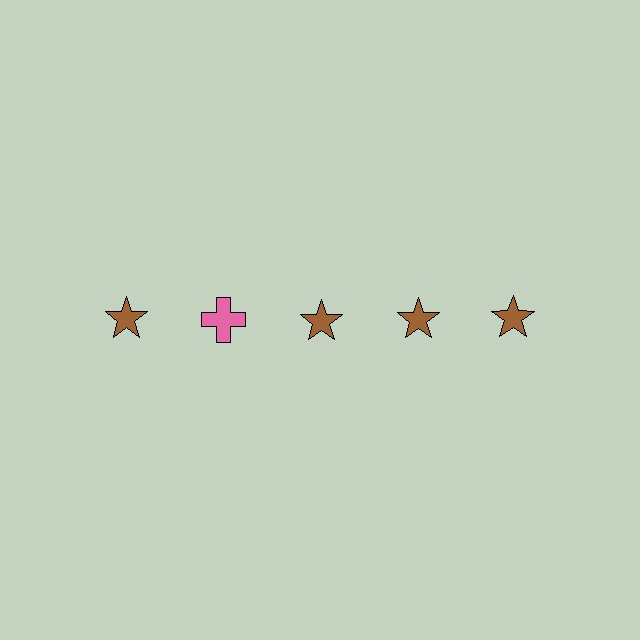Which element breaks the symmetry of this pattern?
The pink cross in the top row, second from left column breaks the symmetry. All other shapes are brown stars.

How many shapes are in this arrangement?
There are 5 shapes arranged in a grid pattern.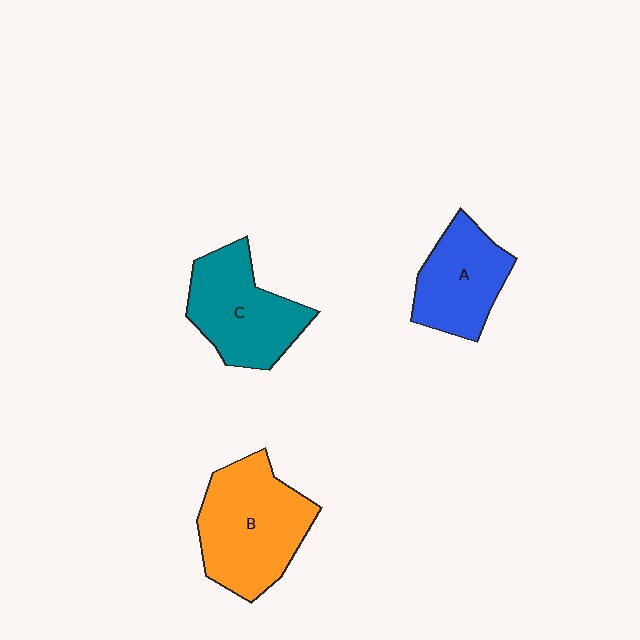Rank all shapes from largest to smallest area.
From largest to smallest: B (orange), C (teal), A (blue).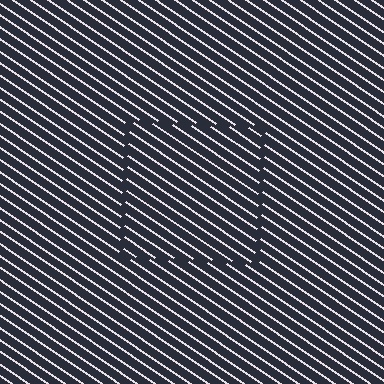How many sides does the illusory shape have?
4 sides — the line-ends trace a square.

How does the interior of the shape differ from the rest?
The interior of the shape contains the same grating, shifted by half a period — the contour is defined by the phase discontinuity where line-ends from the inner and outer gratings abut.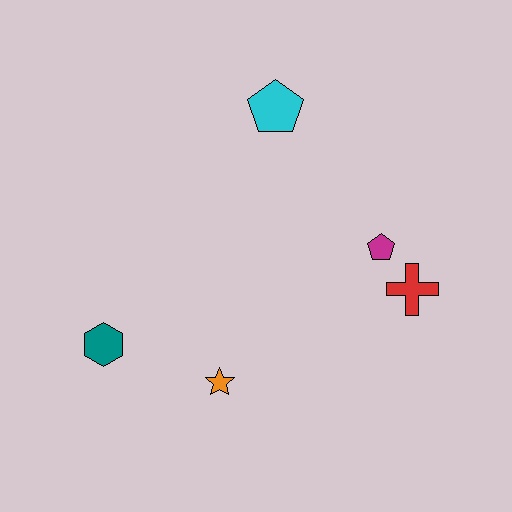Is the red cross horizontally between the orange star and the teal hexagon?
No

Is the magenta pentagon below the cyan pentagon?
Yes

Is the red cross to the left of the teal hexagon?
No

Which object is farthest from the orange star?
The cyan pentagon is farthest from the orange star.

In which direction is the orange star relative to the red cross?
The orange star is to the left of the red cross.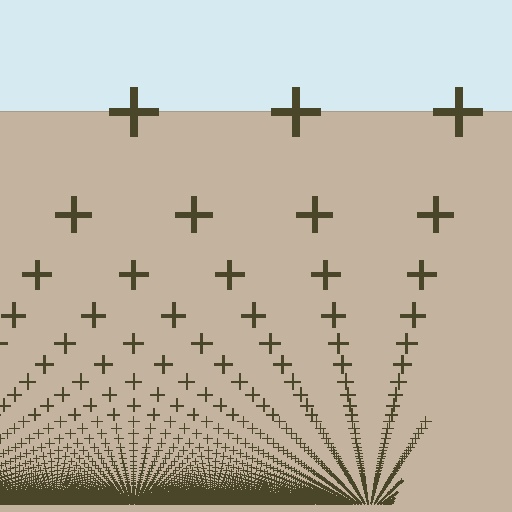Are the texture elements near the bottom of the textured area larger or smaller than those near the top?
Smaller. The gradient is inverted — elements near the bottom are smaller and denser.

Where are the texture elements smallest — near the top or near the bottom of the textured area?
Near the bottom.